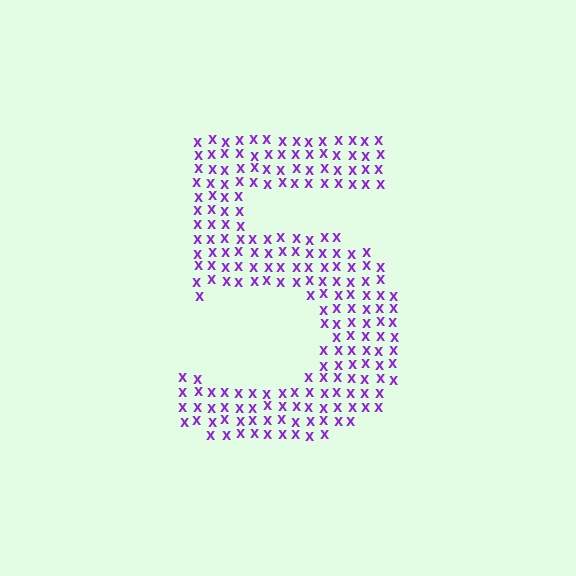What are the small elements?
The small elements are letter X's.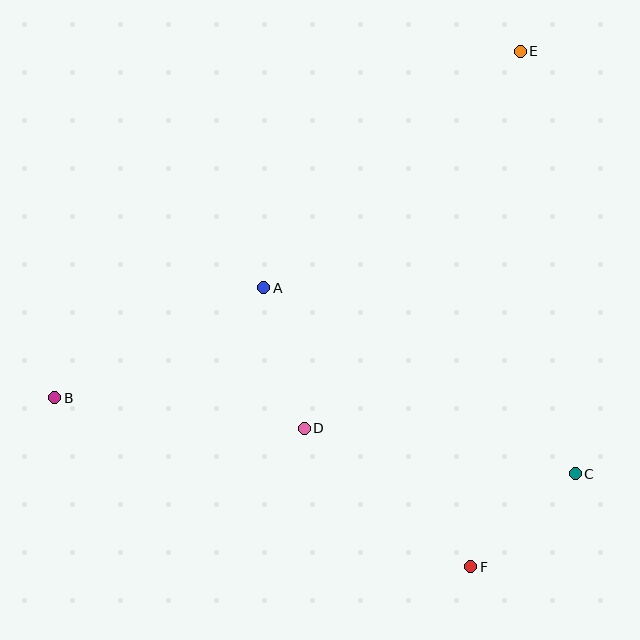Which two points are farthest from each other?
Points B and E are farthest from each other.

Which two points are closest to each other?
Points C and F are closest to each other.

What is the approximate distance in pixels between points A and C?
The distance between A and C is approximately 363 pixels.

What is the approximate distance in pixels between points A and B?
The distance between A and B is approximately 236 pixels.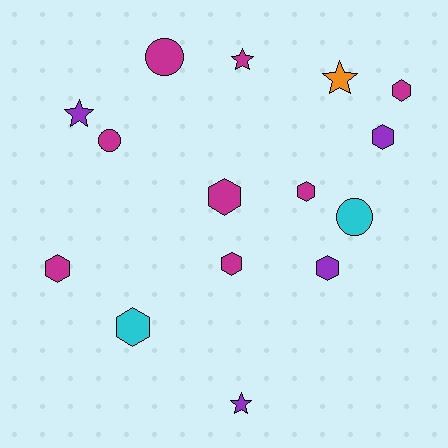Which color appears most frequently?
Magenta, with 8 objects.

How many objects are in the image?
There are 15 objects.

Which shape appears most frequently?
Hexagon, with 8 objects.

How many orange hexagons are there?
There are no orange hexagons.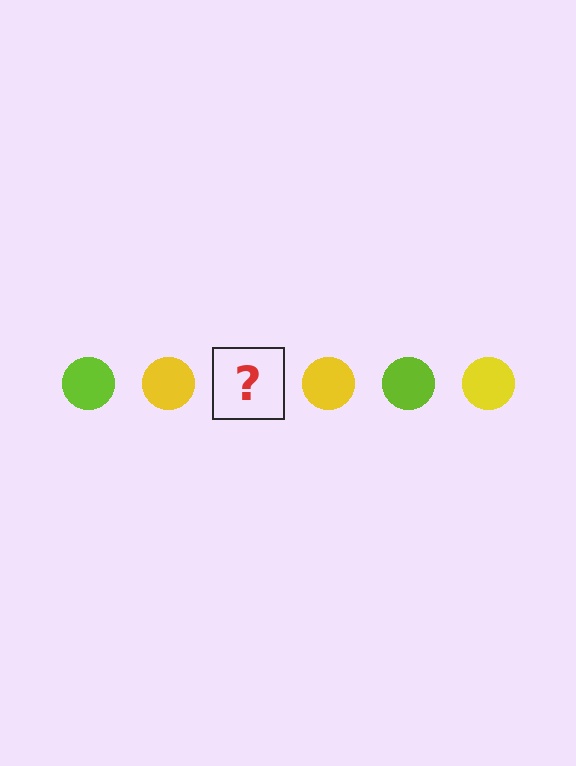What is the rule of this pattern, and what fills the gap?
The rule is that the pattern cycles through lime, yellow circles. The gap should be filled with a lime circle.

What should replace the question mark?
The question mark should be replaced with a lime circle.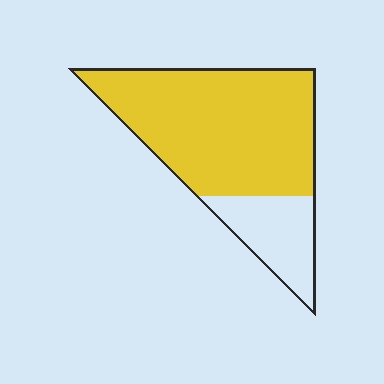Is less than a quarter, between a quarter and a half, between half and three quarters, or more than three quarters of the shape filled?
More than three quarters.